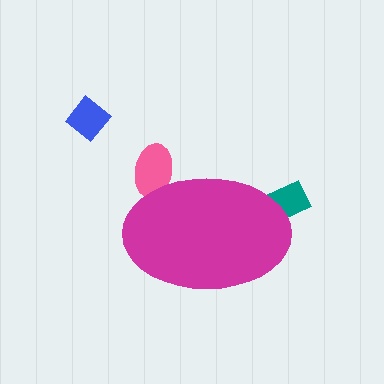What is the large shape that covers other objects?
A magenta ellipse.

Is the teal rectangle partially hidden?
Yes, the teal rectangle is partially hidden behind the magenta ellipse.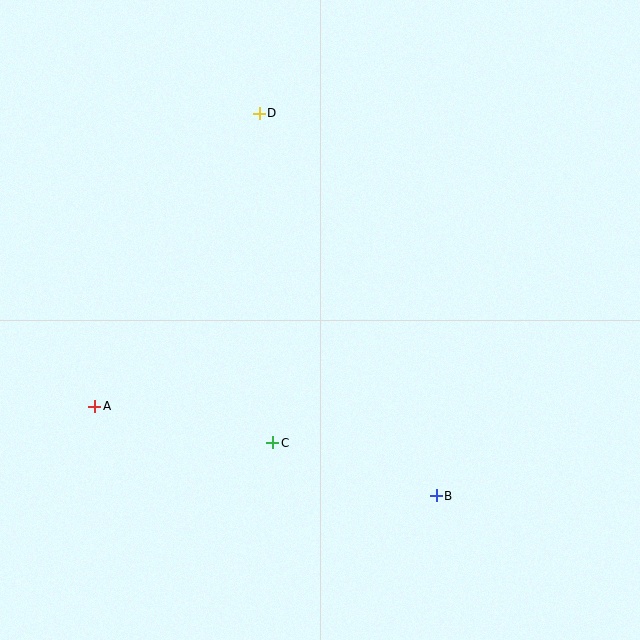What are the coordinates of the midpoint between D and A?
The midpoint between D and A is at (177, 260).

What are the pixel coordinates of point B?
Point B is at (436, 496).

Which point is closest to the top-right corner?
Point D is closest to the top-right corner.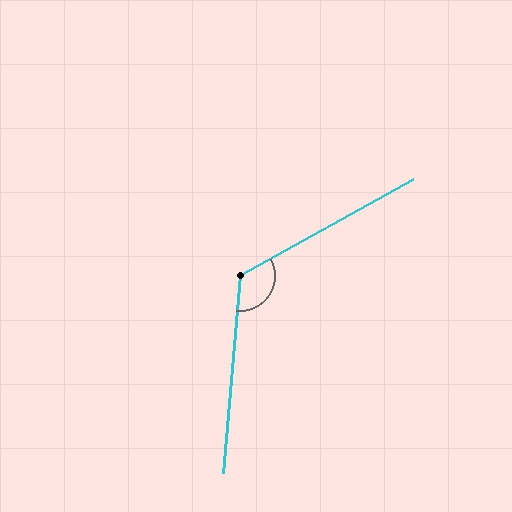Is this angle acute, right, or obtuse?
It is obtuse.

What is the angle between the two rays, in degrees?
Approximately 124 degrees.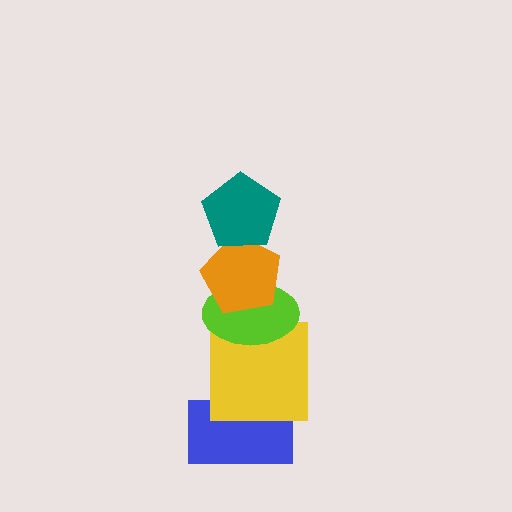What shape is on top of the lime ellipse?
The orange pentagon is on top of the lime ellipse.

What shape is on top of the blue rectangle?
The yellow square is on top of the blue rectangle.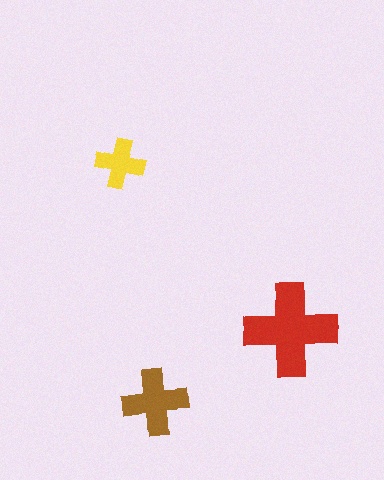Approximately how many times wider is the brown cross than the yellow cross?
About 1.5 times wider.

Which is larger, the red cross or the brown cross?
The red one.